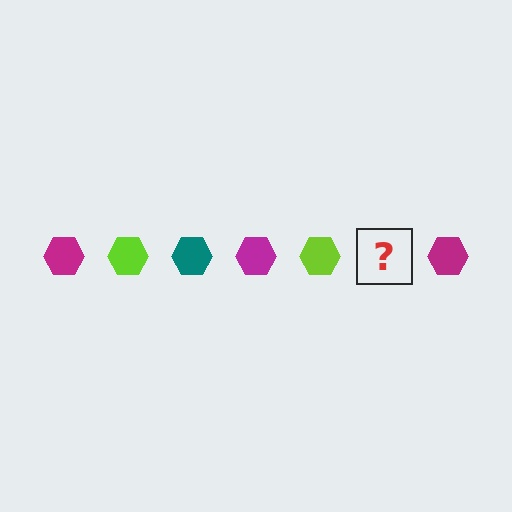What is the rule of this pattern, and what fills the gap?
The rule is that the pattern cycles through magenta, lime, teal hexagons. The gap should be filled with a teal hexagon.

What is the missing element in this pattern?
The missing element is a teal hexagon.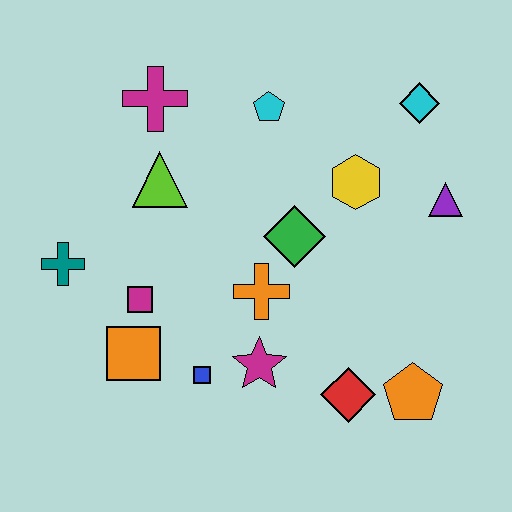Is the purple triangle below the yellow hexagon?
Yes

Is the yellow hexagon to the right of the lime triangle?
Yes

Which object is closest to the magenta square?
The orange square is closest to the magenta square.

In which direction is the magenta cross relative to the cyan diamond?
The magenta cross is to the left of the cyan diamond.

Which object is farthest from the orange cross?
The cyan diamond is farthest from the orange cross.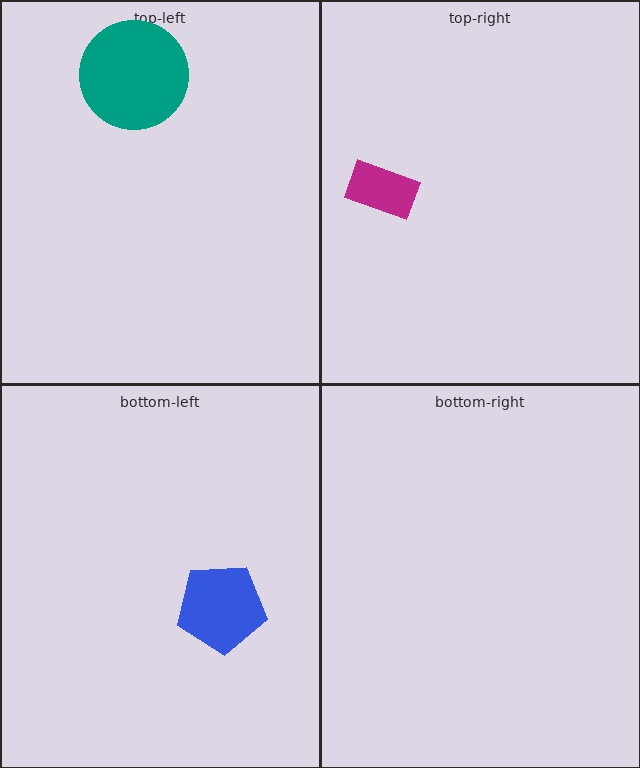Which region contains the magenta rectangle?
The top-right region.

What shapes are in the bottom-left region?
The blue pentagon.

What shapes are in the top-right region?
The magenta rectangle.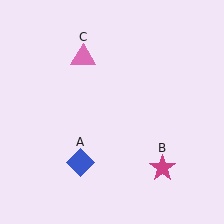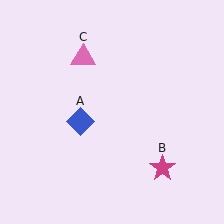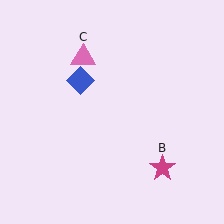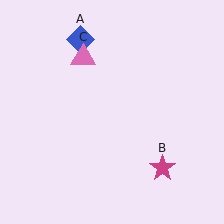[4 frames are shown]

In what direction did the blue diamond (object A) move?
The blue diamond (object A) moved up.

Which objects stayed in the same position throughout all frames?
Magenta star (object B) and pink triangle (object C) remained stationary.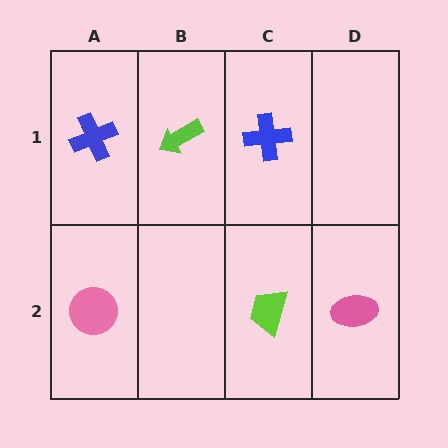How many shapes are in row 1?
3 shapes.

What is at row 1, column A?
A blue cross.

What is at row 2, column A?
A pink circle.